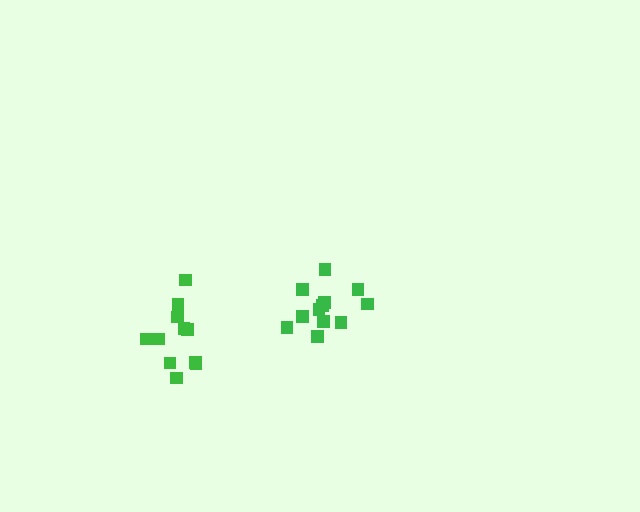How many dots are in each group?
Group 1: 11 dots, Group 2: 12 dots (23 total).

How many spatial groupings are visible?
There are 2 spatial groupings.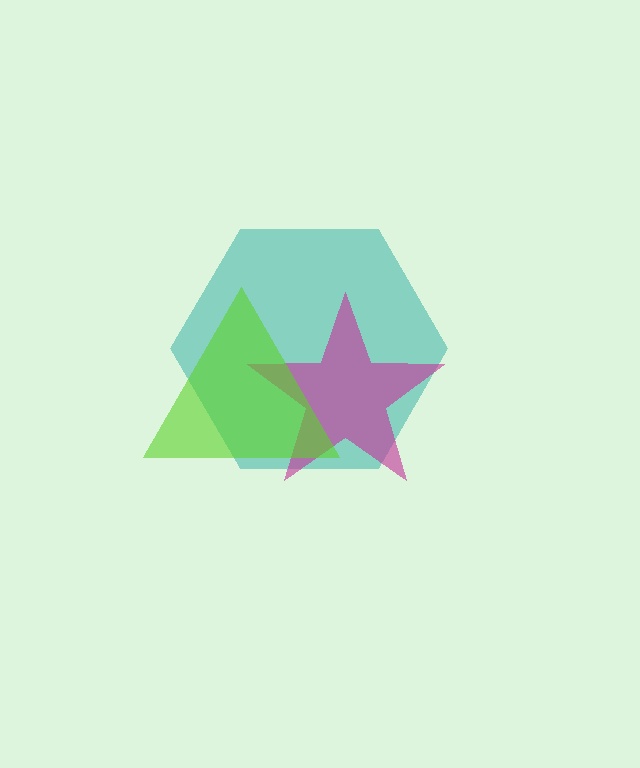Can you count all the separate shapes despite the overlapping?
Yes, there are 3 separate shapes.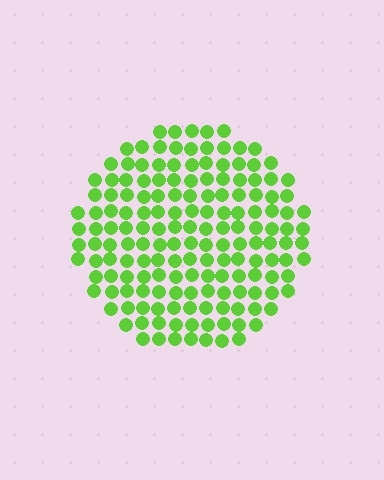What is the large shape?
The large shape is a circle.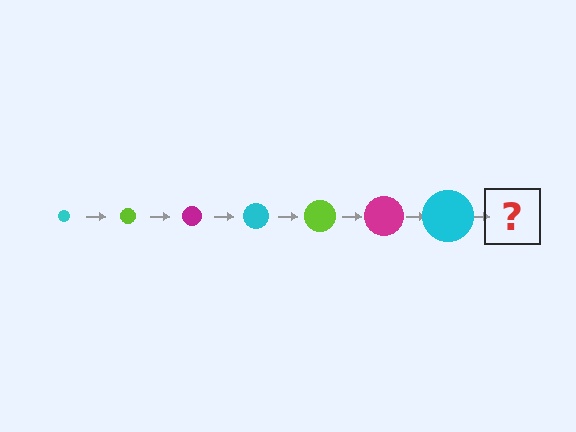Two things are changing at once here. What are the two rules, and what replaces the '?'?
The two rules are that the circle grows larger each step and the color cycles through cyan, lime, and magenta. The '?' should be a lime circle, larger than the previous one.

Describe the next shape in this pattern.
It should be a lime circle, larger than the previous one.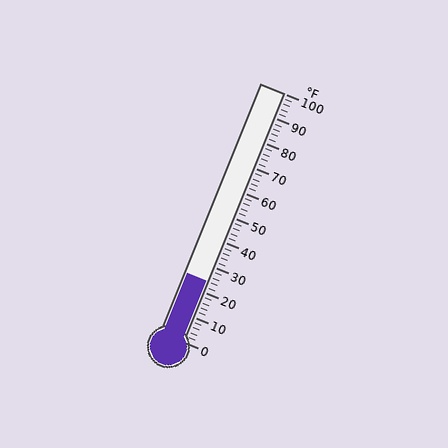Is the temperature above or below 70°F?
The temperature is below 70°F.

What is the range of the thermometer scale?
The thermometer scale ranges from 0°F to 100°F.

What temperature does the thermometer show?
The thermometer shows approximately 24°F.